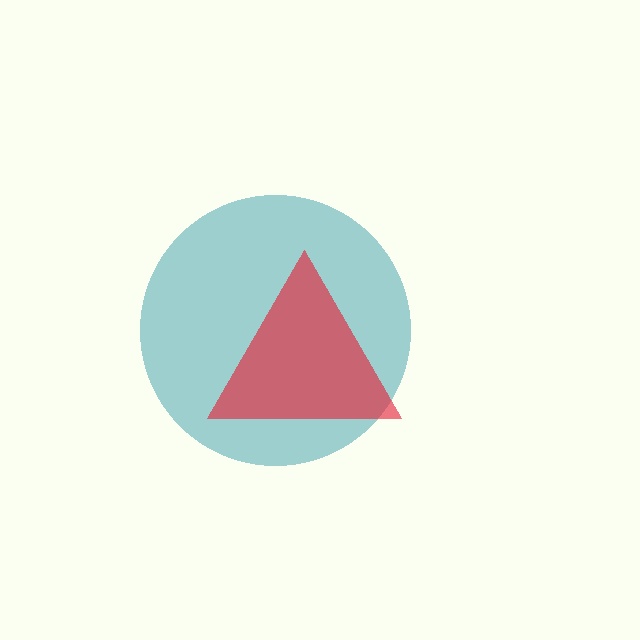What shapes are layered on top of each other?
The layered shapes are: a teal circle, a red triangle.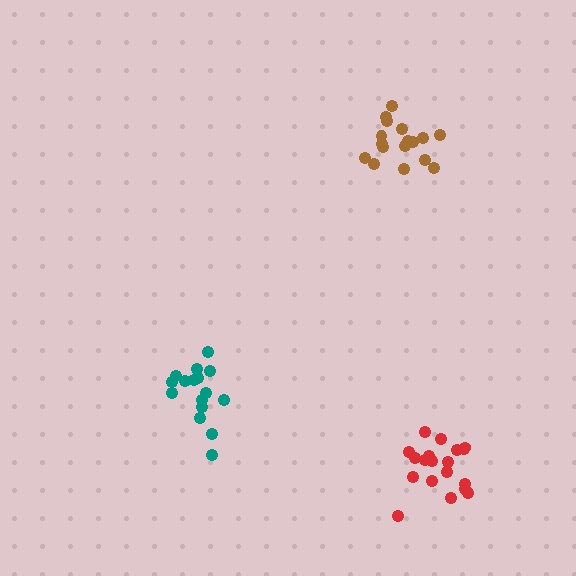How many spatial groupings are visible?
There are 3 spatial groupings.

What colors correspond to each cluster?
The clusters are colored: teal, brown, red.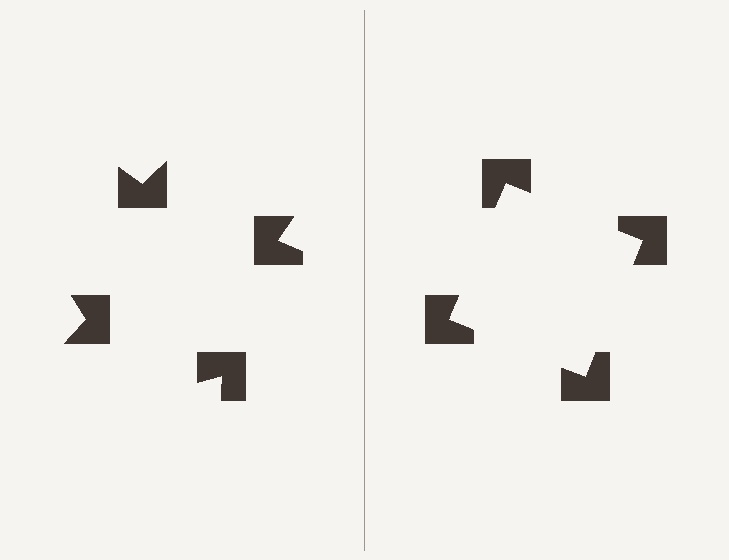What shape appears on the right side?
An illusory square.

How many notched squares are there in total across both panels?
8 — 4 on each side.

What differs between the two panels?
The notched squares are positioned identically on both sides; only the wedge orientations differ. On the right they align to a square; on the left they are misaligned.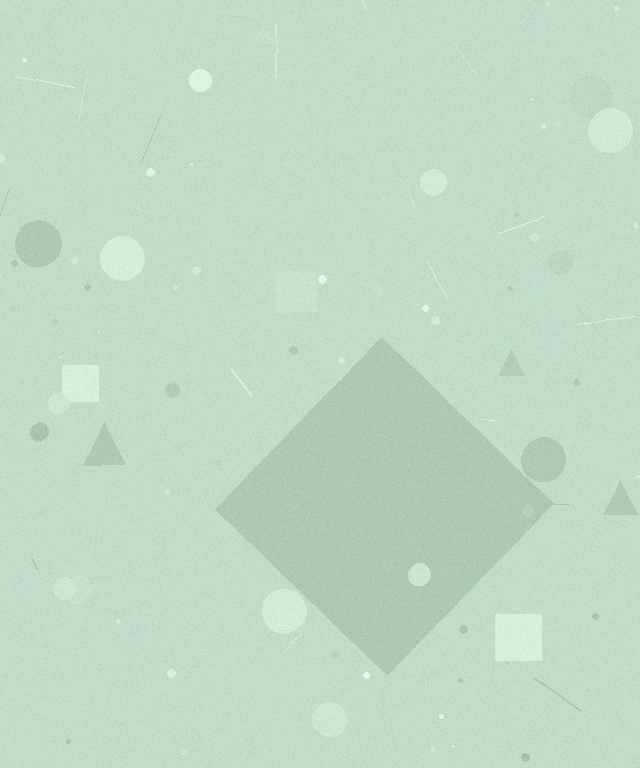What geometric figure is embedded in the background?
A diamond is embedded in the background.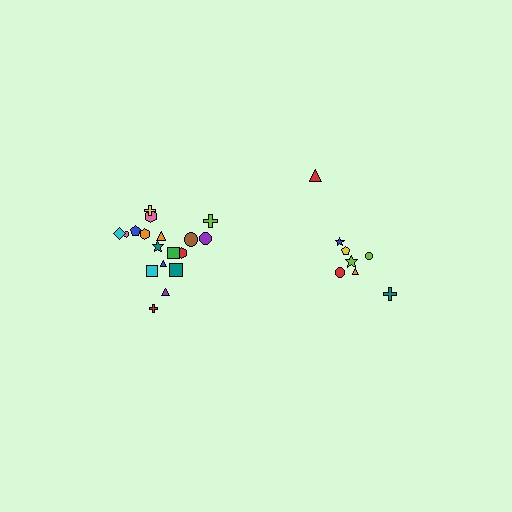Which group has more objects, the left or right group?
The left group.